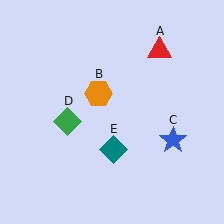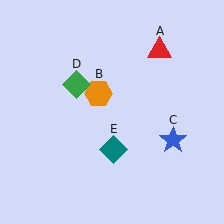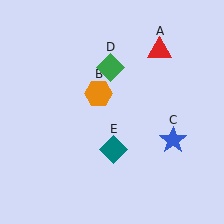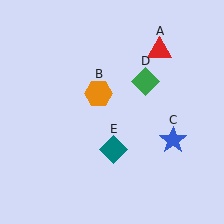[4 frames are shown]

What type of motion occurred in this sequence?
The green diamond (object D) rotated clockwise around the center of the scene.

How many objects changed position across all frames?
1 object changed position: green diamond (object D).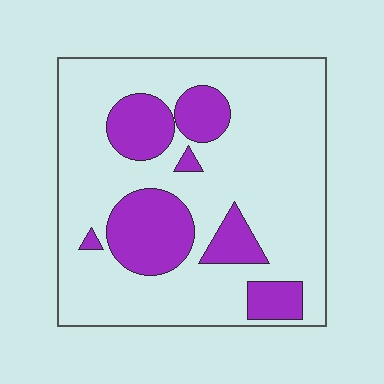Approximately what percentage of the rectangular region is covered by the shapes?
Approximately 25%.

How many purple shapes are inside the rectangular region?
7.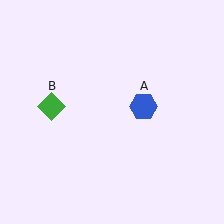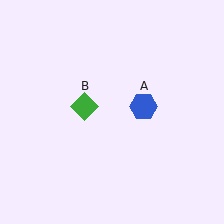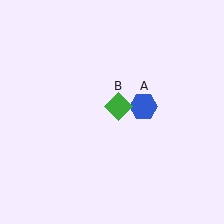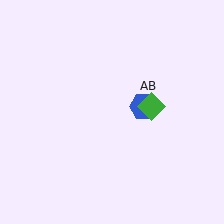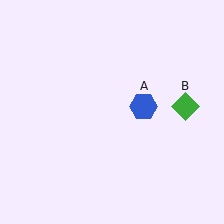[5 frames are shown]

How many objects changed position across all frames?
1 object changed position: green diamond (object B).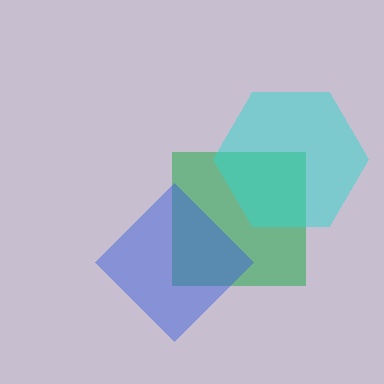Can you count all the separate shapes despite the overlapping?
Yes, there are 3 separate shapes.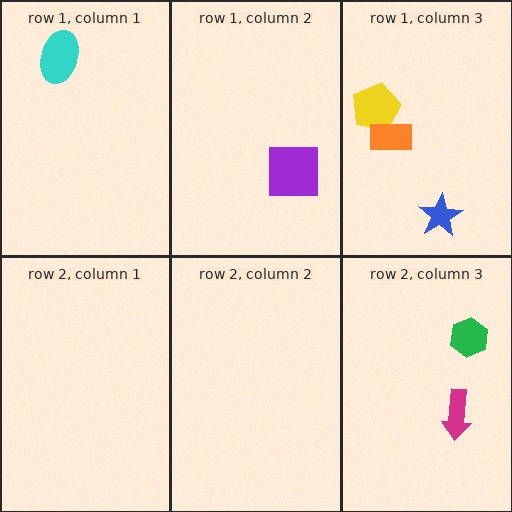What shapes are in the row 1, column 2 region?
The purple square.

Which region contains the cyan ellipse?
The row 1, column 1 region.